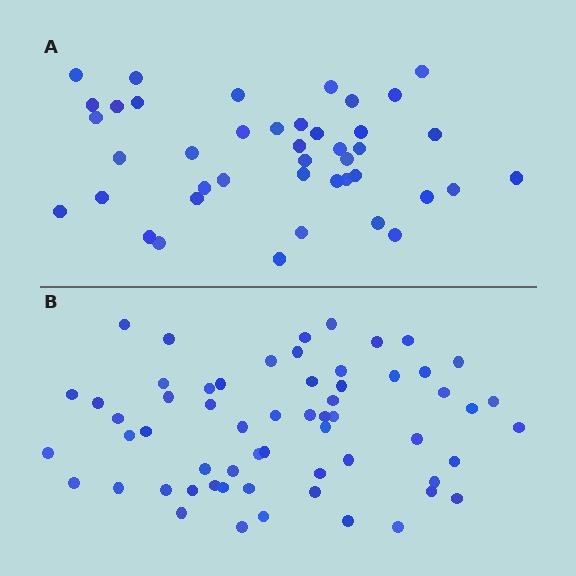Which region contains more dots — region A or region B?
Region B (the bottom region) has more dots.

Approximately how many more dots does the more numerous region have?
Region B has approximately 20 more dots than region A.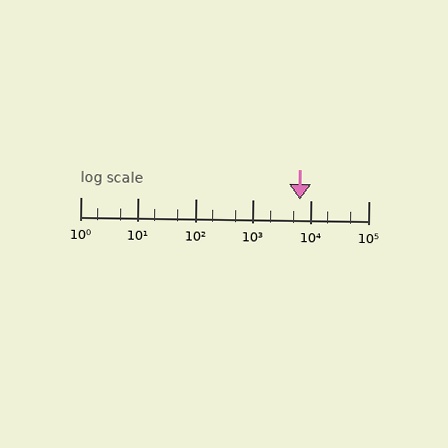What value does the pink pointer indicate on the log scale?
The pointer indicates approximately 6500.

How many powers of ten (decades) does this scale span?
The scale spans 5 decades, from 1 to 100000.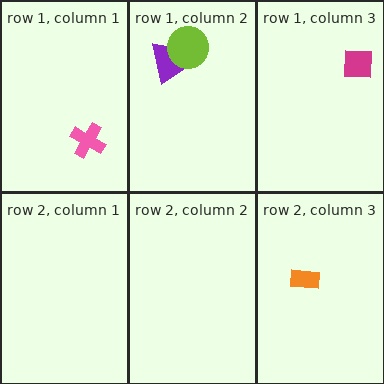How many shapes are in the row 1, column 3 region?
1.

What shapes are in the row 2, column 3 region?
The orange rectangle.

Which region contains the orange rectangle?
The row 2, column 3 region.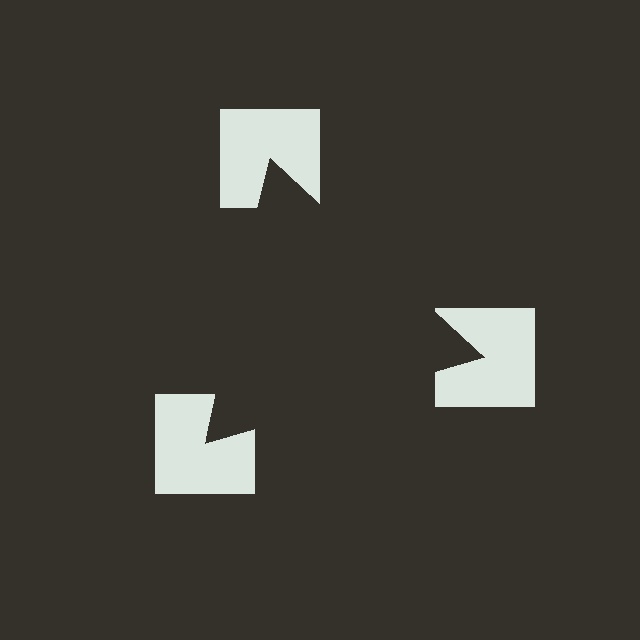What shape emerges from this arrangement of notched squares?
An illusory triangle — its edges are inferred from the aligned wedge cuts in the notched squares, not physically drawn.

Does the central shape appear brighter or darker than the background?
It typically appears slightly darker than the background, even though no actual brightness change is drawn.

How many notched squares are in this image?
There are 3 — one at each vertex of the illusory triangle.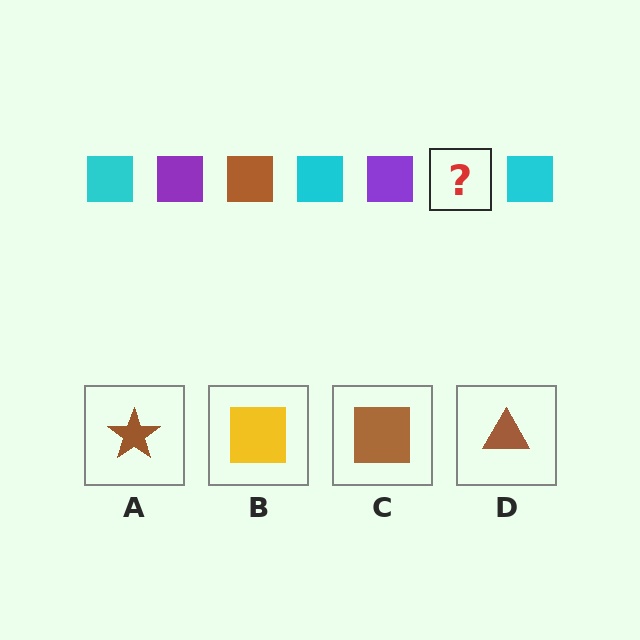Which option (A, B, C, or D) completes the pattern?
C.